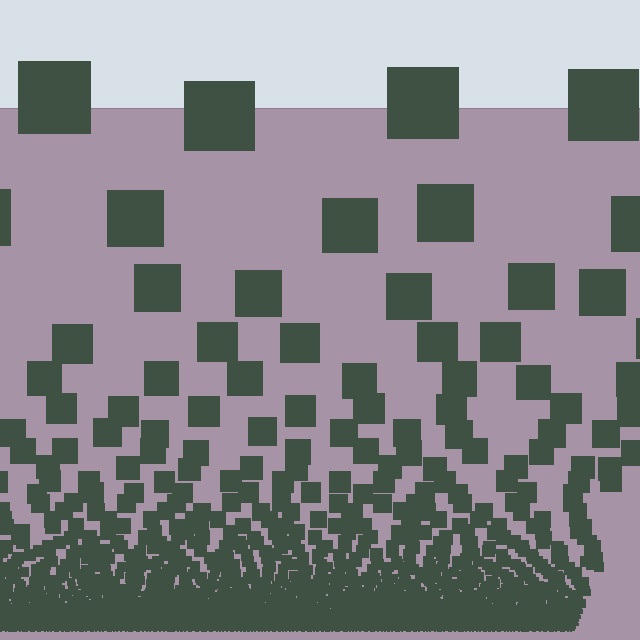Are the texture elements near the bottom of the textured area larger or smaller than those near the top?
Smaller. The gradient is inverted — elements near the bottom are smaller and denser.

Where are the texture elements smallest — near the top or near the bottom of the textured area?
Near the bottom.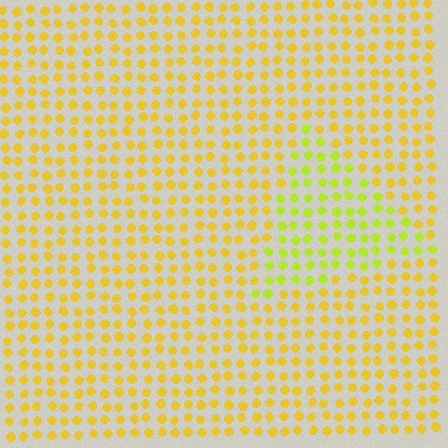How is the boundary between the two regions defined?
The boundary is defined purely by a slight shift in hue (about 29 degrees). Spacing, size, and orientation are identical on both sides.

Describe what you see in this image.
The image is filled with small yellow elements in a uniform arrangement. A triangle-shaped region is visible where the elements are tinted to a slightly different hue, forming a subtle color boundary.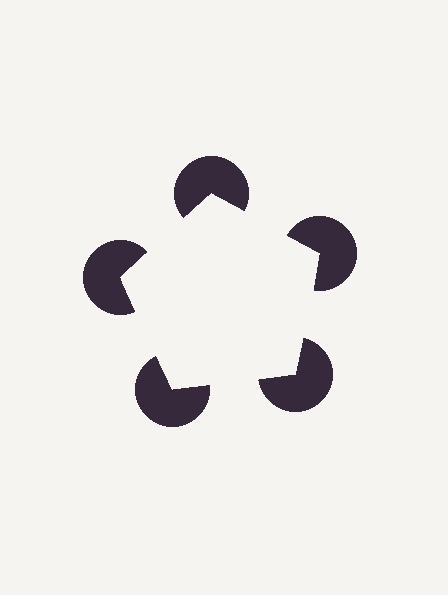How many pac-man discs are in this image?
There are 5 — one at each vertex of the illusory pentagon.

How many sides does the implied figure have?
5 sides.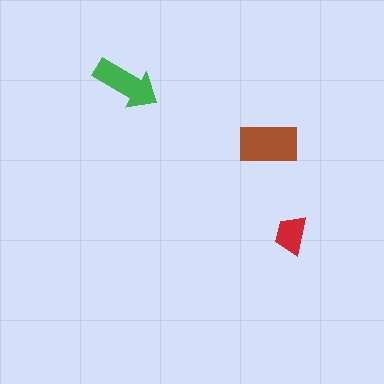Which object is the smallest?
The red trapezoid.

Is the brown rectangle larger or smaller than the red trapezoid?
Larger.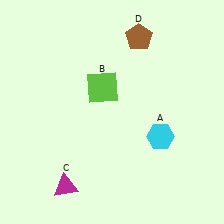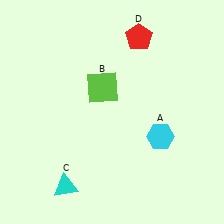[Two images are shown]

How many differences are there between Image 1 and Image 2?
There are 2 differences between the two images.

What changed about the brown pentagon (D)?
In Image 1, D is brown. In Image 2, it changed to red.